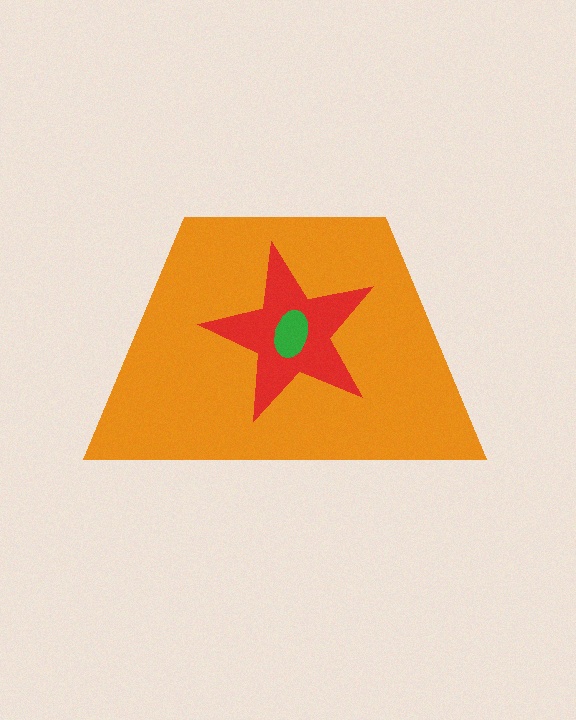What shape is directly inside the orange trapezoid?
The red star.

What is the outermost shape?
The orange trapezoid.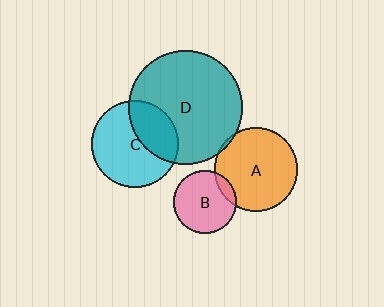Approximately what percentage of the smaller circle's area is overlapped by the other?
Approximately 35%.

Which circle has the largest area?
Circle D (teal).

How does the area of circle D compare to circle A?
Approximately 1.9 times.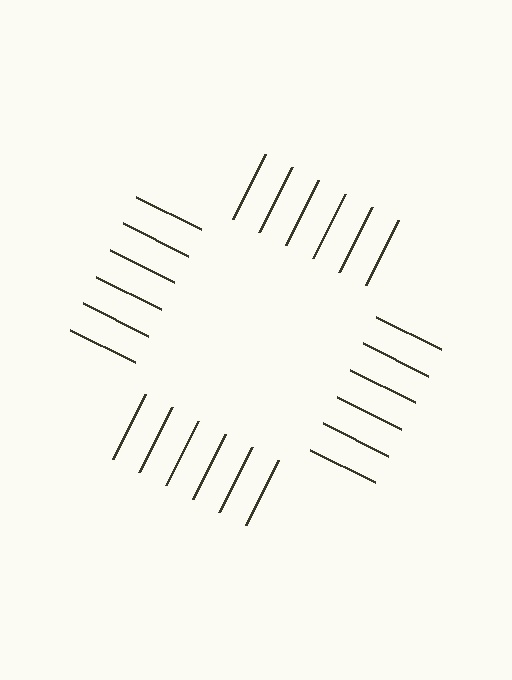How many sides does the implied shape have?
4 sides — the line-ends trace a square.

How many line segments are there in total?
24 — 6 along each of the 4 edges.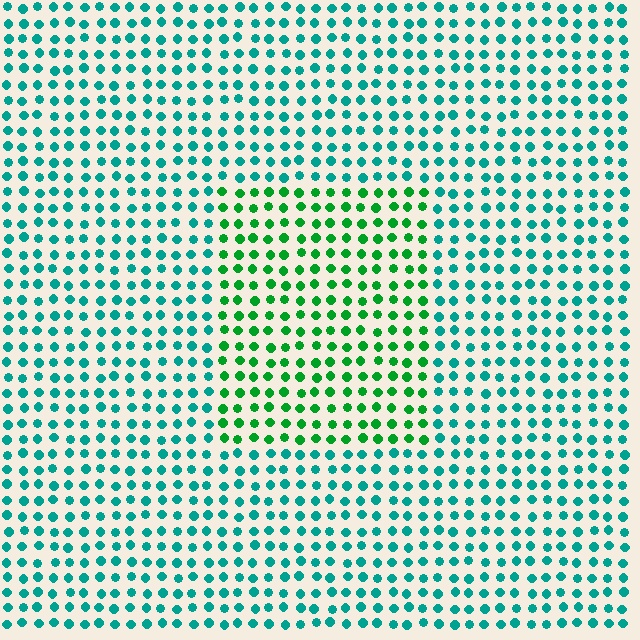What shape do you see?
I see a rectangle.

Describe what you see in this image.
The image is filled with small teal elements in a uniform arrangement. A rectangle-shaped region is visible where the elements are tinted to a slightly different hue, forming a subtle color boundary.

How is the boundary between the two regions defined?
The boundary is defined purely by a slight shift in hue (about 41 degrees). Spacing, size, and orientation are identical on both sides.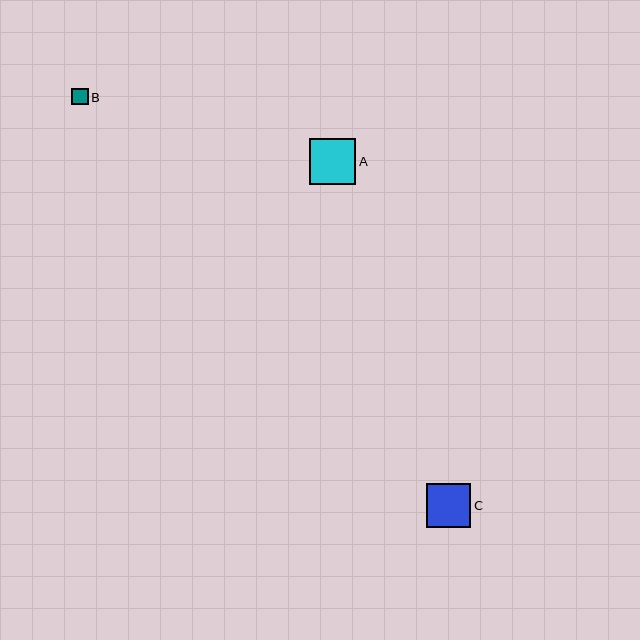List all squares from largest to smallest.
From largest to smallest: A, C, B.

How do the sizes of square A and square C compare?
Square A and square C are approximately the same size.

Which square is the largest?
Square A is the largest with a size of approximately 46 pixels.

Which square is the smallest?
Square B is the smallest with a size of approximately 16 pixels.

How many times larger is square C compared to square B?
Square C is approximately 2.7 times the size of square B.